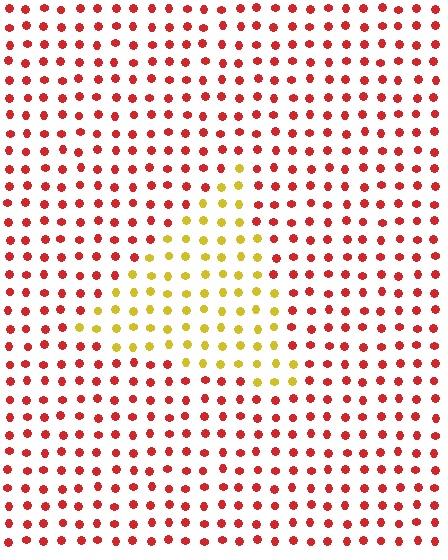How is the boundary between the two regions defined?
The boundary is defined purely by a slight shift in hue (about 56 degrees). Spacing, size, and orientation are identical on both sides.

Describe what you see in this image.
The image is filled with small red elements in a uniform arrangement. A triangle-shaped region is visible where the elements are tinted to a slightly different hue, forming a subtle color boundary.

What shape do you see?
I see a triangle.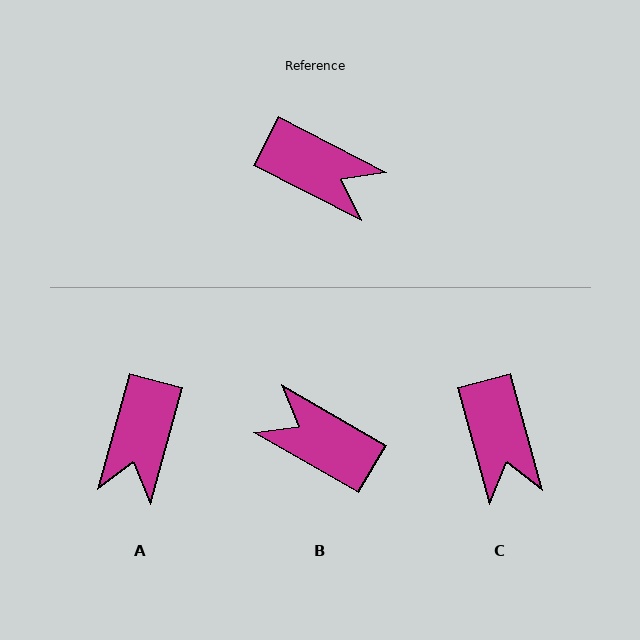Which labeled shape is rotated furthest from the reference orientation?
B, about 177 degrees away.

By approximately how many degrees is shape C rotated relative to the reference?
Approximately 48 degrees clockwise.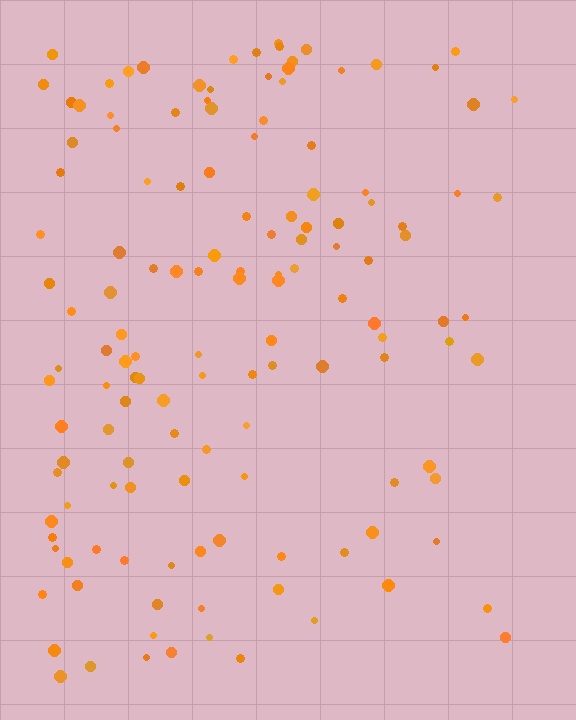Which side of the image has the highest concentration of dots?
The left.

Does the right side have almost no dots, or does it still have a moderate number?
Still a moderate number, just noticeably fewer than the left.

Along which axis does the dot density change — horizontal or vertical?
Horizontal.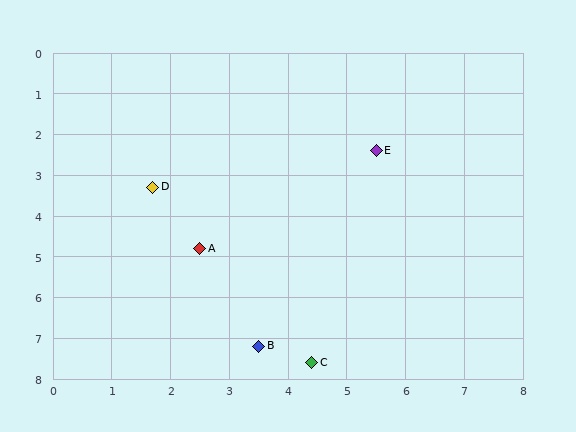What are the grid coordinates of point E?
Point E is at approximately (5.5, 2.4).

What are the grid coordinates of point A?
Point A is at approximately (2.5, 4.8).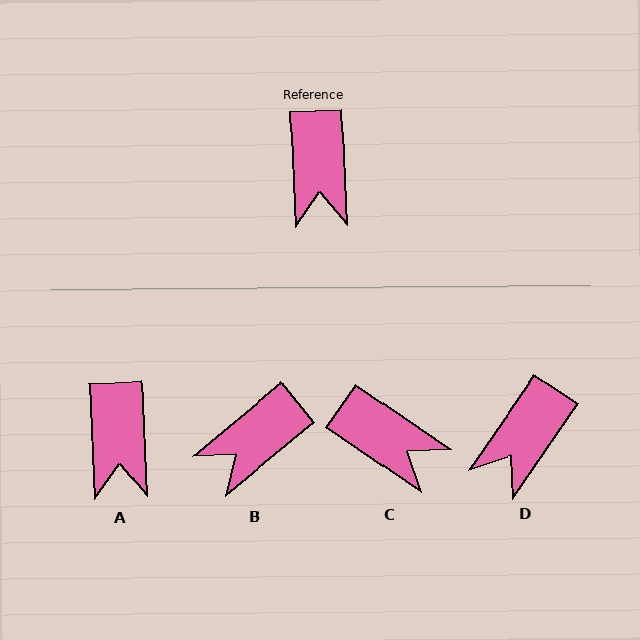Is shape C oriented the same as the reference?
No, it is off by about 53 degrees.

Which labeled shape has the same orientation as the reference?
A.